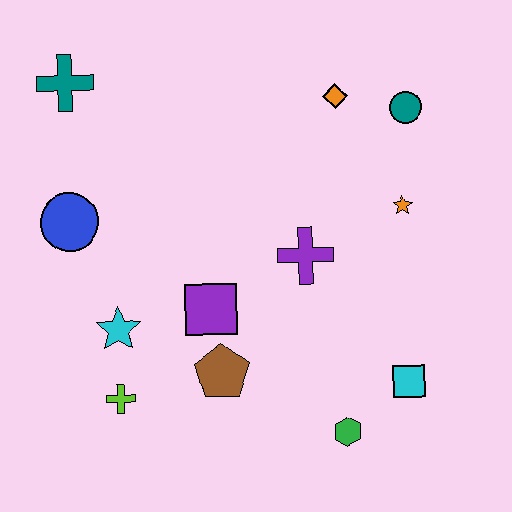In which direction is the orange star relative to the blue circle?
The orange star is to the right of the blue circle.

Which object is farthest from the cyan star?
The teal circle is farthest from the cyan star.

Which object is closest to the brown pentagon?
The purple square is closest to the brown pentagon.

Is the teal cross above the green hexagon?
Yes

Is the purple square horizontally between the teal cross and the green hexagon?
Yes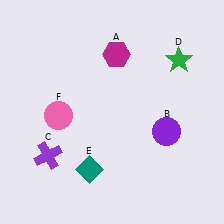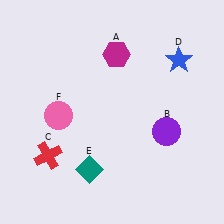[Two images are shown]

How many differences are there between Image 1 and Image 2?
There are 2 differences between the two images.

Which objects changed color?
C changed from purple to red. D changed from green to blue.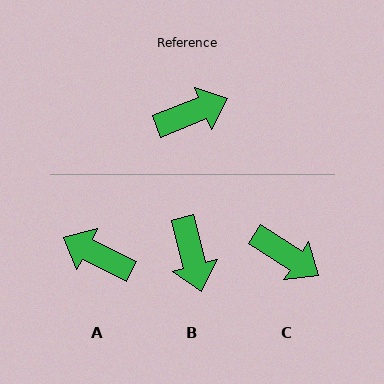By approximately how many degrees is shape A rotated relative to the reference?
Approximately 132 degrees counter-clockwise.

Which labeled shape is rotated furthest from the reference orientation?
A, about 132 degrees away.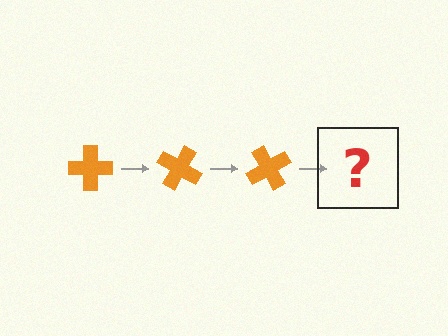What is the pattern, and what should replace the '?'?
The pattern is that the cross rotates 30 degrees each step. The '?' should be an orange cross rotated 90 degrees.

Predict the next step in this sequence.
The next step is an orange cross rotated 90 degrees.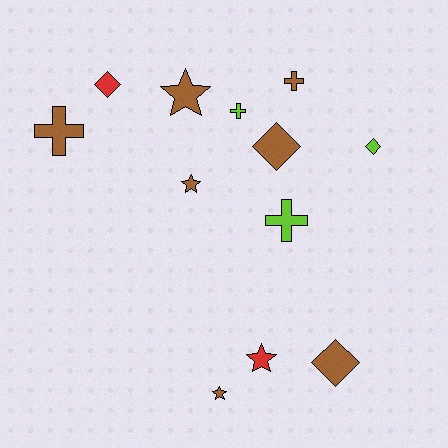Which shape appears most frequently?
Diamond, with 4 objects.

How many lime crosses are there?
There are 2 lime crosses.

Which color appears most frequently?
Brown, with 7 objects.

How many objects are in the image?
There are 12 objects.